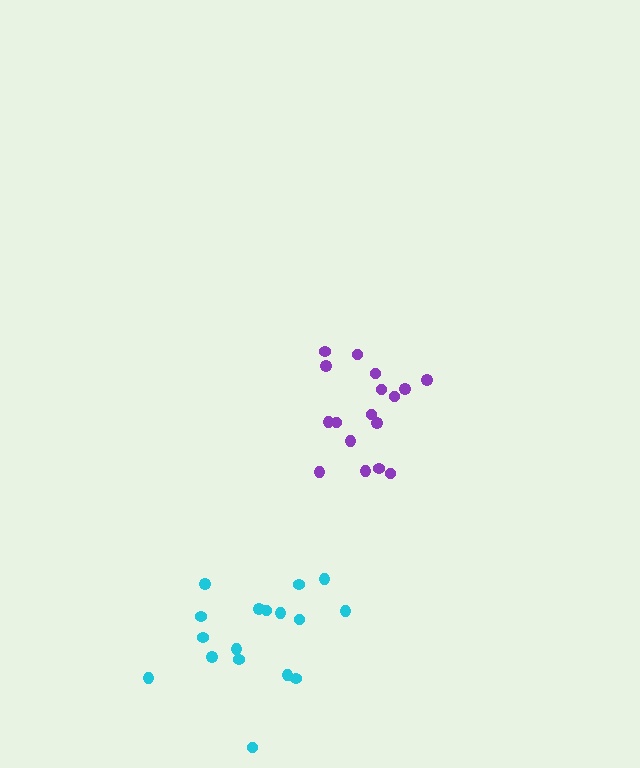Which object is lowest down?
The cyan cluster is bottommost.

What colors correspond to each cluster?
The clusters are colored: purple, cyan.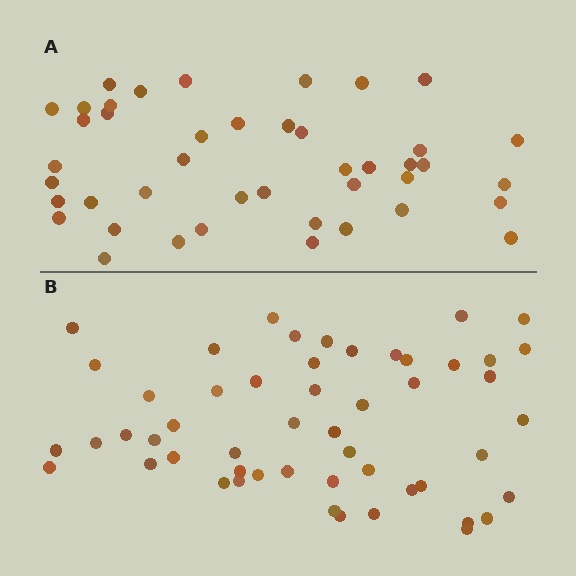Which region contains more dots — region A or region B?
Region B (the bottom region) has more dots.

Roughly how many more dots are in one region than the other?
Region B has roughly 8 or so more dots than region A.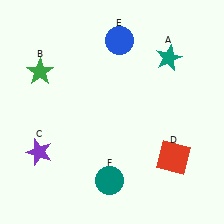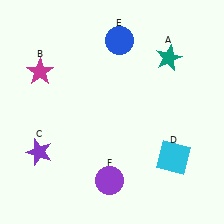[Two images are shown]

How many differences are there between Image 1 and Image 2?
There are 3 differences between the two images.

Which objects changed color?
B changed from green to magenta. D changed from red to cyan. F changed from teal to purple.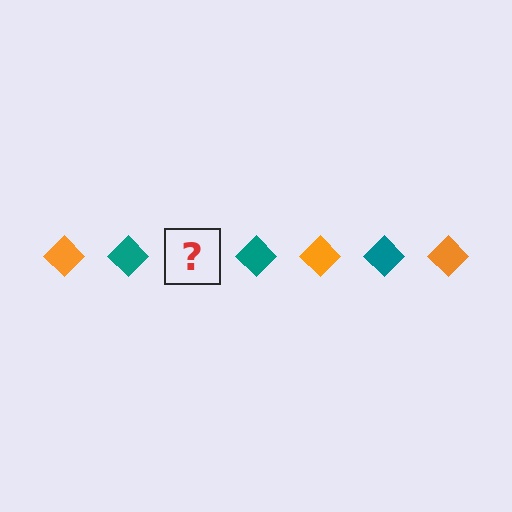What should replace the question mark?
The question mark should be replaced with an orange diamond.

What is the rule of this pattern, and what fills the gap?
The rule is that the pattern cycles through orange, teal diamonds. The gap should be filled with an orange diamond.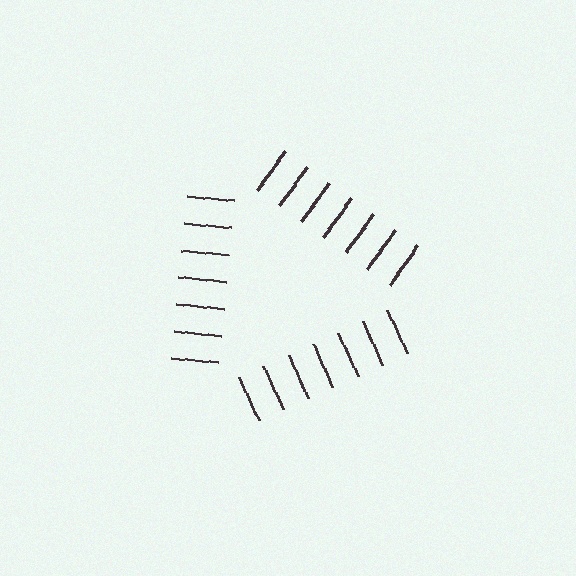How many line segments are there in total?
21 — 7 along each of the 3 edges.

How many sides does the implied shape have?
3 sides — the line-ends trace a triangle.